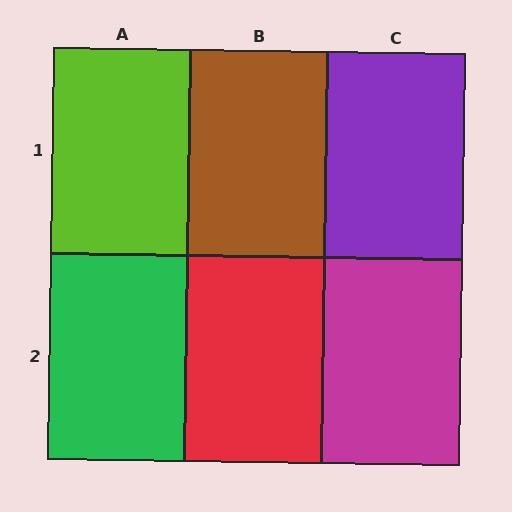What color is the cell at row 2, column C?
Magenta.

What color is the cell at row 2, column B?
Red.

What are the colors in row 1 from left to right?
Lime, brown, purple.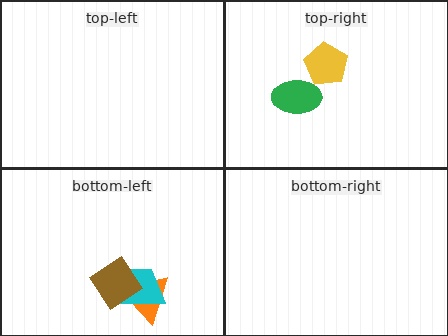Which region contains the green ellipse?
The top-right region.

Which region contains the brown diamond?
The bottom-left region.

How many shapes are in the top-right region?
2.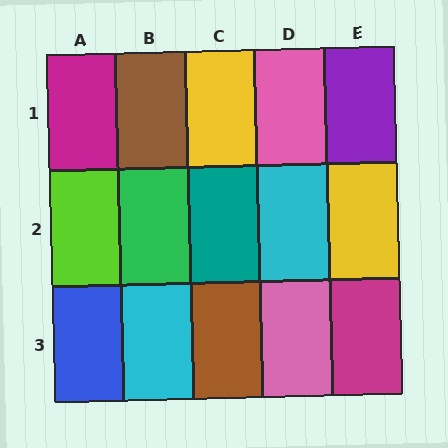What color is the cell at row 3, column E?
Magenta.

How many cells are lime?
1 cell is lime.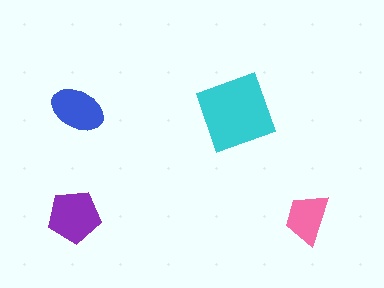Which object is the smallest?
The pink trapezoid.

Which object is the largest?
The cyan diamond.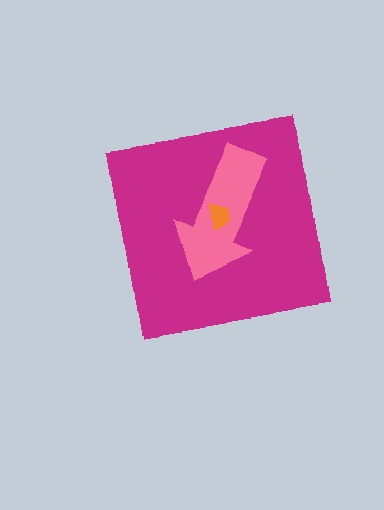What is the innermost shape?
The orange trapezoid.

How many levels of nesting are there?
3.